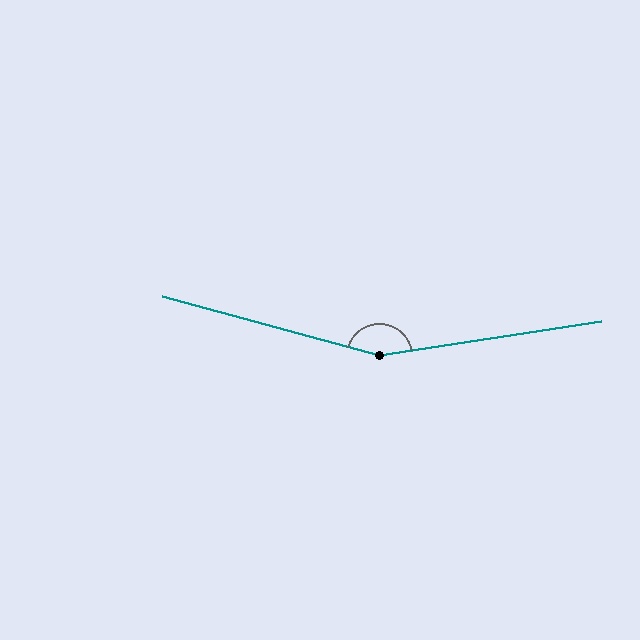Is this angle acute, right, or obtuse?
It is obtuse.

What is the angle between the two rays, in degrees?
Approximately 156 degrees.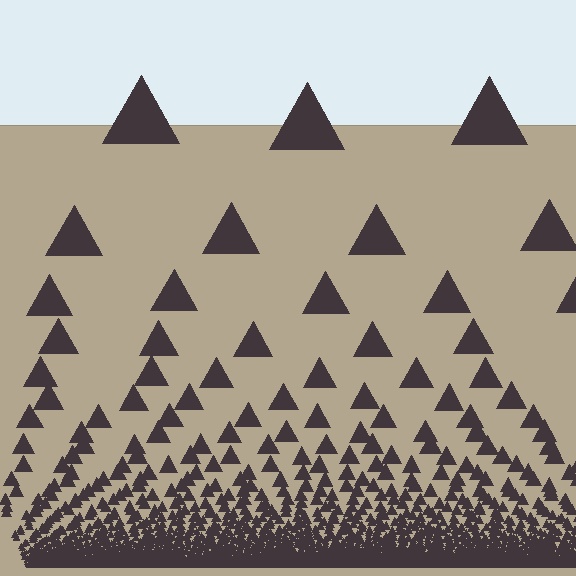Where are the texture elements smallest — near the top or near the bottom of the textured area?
Near the bottom.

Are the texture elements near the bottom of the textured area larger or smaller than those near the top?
Smaller. The gradient is inverted — elements near the bottom are smaller and denser.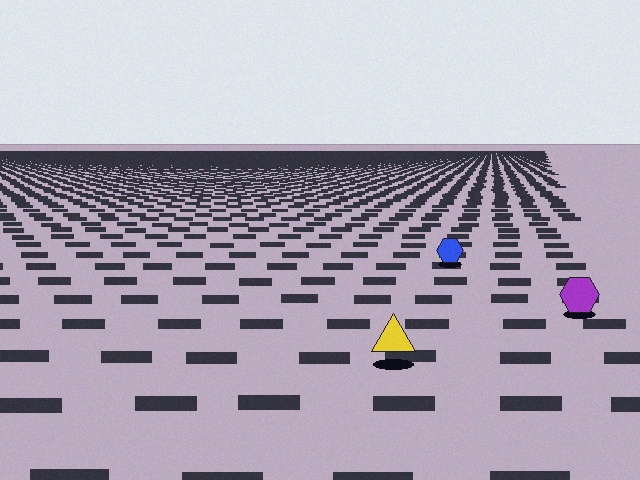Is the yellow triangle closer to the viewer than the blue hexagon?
Yes. The yellow triangle is closer — you can tell from the texture gradient: the ground texture is coarser near it.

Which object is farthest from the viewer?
The blue hexagon is farthest from the viewer. It appears smaller and the ground texture around it is denser.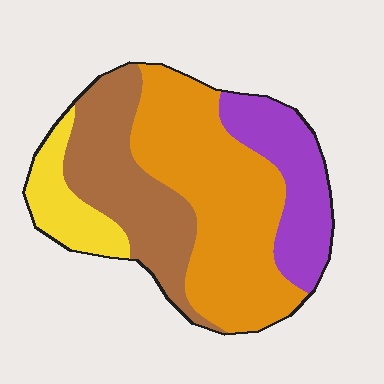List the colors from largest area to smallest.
From largest to smallest: orange, brown, purple, yellow.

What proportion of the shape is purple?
Purple covers around 20% of the shape.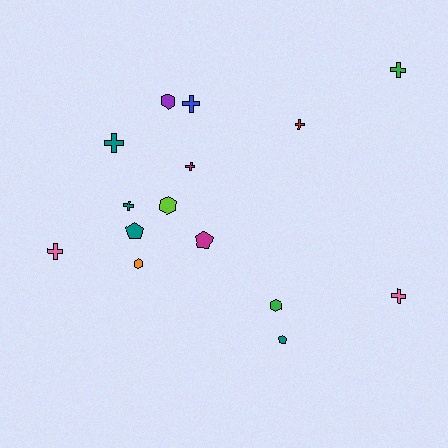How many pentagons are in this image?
There are 3 pentagons.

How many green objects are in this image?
There are 2 green objects.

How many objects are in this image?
There are 15 objects.